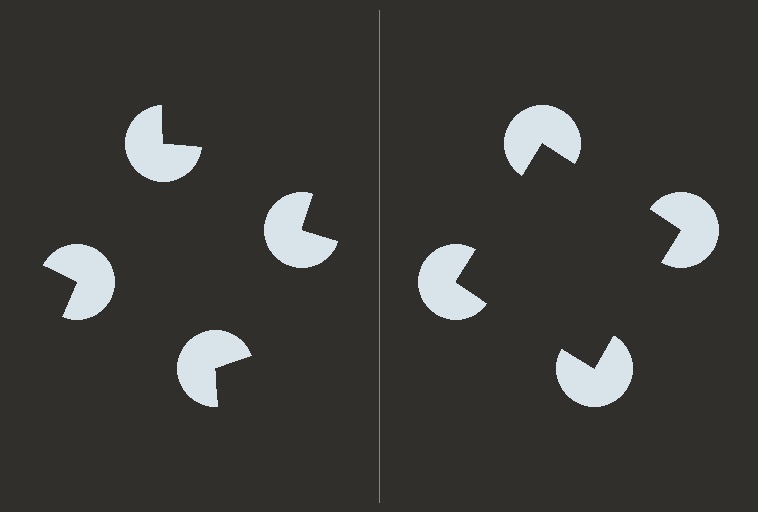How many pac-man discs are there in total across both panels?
8 — 4 on each side.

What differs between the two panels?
The pac-man discs are positioned identically on both sides; only the wedge orientations differ. On the right they align to a square; on the left they are misaligned.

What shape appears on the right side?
An illusory square.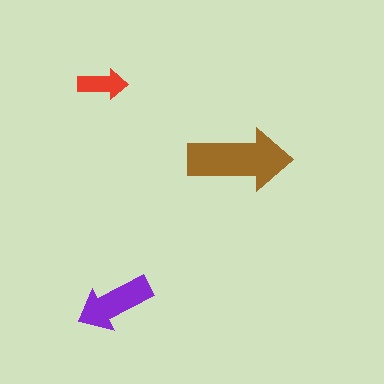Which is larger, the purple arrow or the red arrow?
The purple one.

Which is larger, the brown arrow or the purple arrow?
The brown one.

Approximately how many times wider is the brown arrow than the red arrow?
About 2 times wider.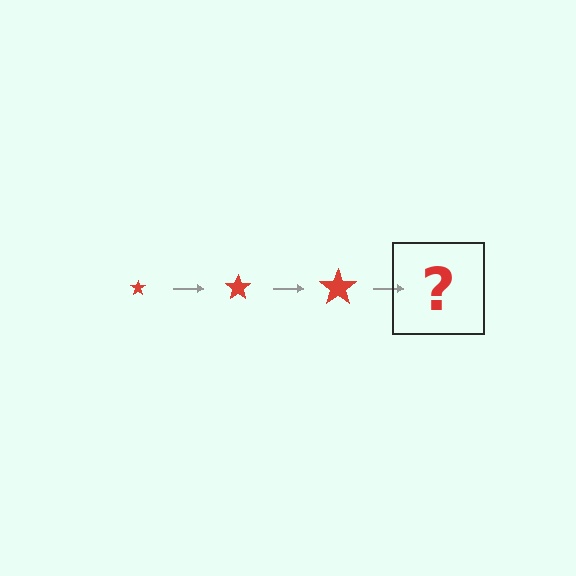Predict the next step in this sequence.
The next step is a red star, larger than the previous one.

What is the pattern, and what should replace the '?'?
The pattern is that the star gets progressively larger each step. The '?' should be a red star, larger than the previous one.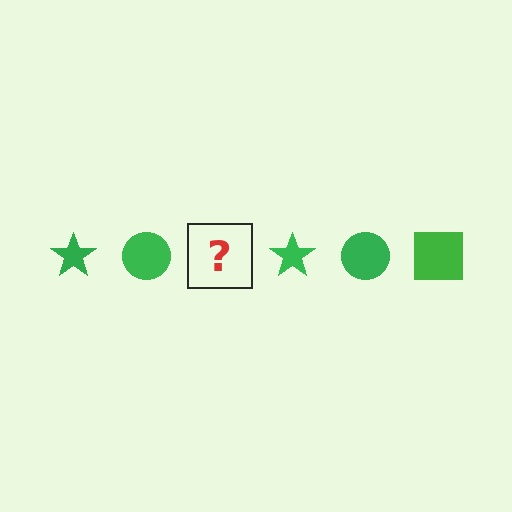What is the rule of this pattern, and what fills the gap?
The rule is that the pattern cycles through star, circle, square shapes in green. The gap should be filled with a green square.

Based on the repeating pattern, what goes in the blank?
The blank should be a green square.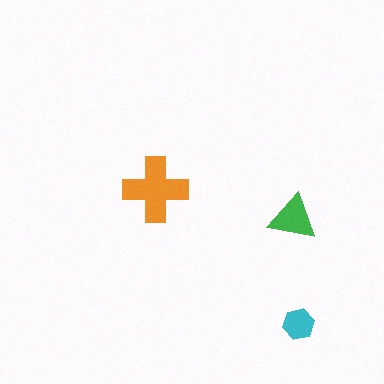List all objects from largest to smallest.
The orange cross, the green triangle, the cyan hexagon.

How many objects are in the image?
There are 3 objects in the image.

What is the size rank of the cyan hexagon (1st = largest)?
3rd.